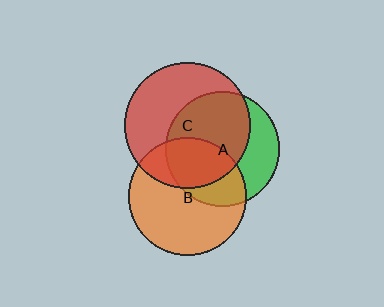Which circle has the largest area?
Circle C (red).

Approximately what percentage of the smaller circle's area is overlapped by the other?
Approximately 30%.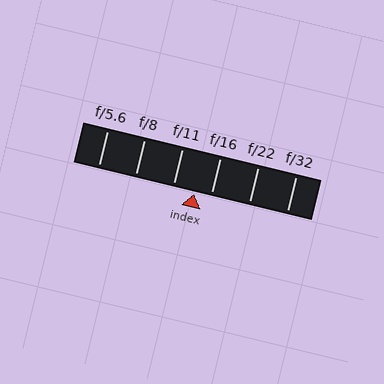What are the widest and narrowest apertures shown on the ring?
The widest aperture shown is f/5.6 and the narrowest is f/32.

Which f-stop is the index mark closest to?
The index mark is closest to f/16.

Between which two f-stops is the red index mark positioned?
The index mark is between f/11 and f/16.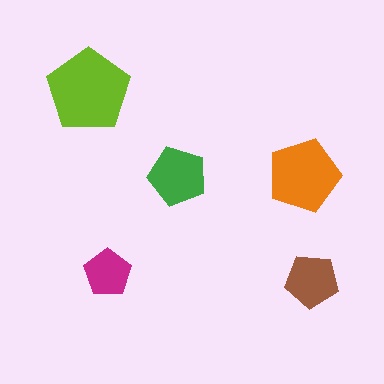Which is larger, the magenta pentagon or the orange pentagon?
The orange one.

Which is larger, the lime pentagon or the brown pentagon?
The lime one.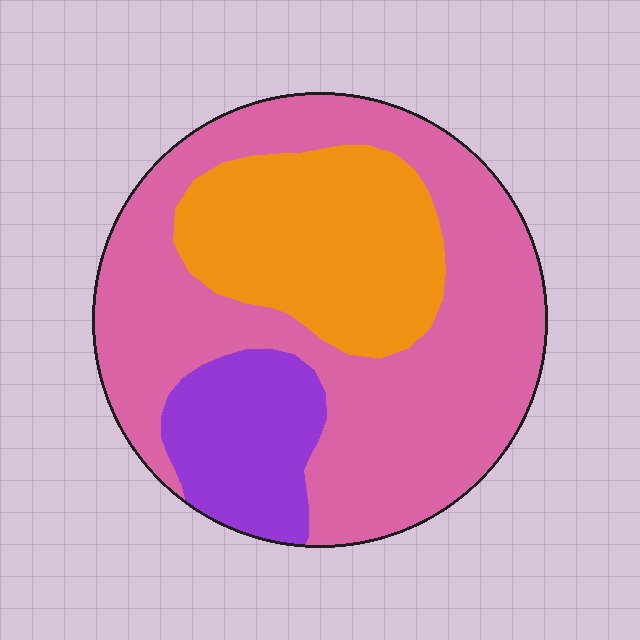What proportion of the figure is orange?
Orange covers around 25% of the figure.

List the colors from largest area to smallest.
From largest to smallest: pink, orange, purple.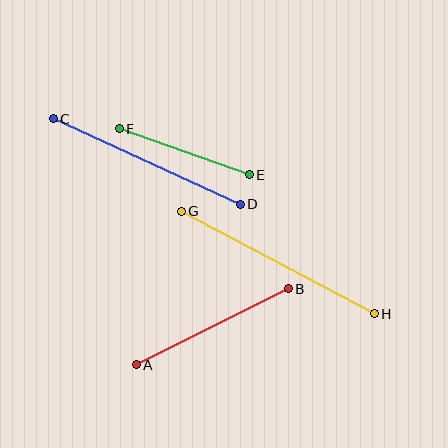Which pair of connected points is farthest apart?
Points G and H are farthest apart.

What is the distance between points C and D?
The distance is approximately 205 pixels.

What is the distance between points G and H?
The distance is approximately 219 pixels.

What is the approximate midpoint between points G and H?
The midpoint is at approximately (278, 263) pixels.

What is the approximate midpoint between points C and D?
The midpoint is at approximately (147, 162) pixels.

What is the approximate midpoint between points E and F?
The midpoint is at approximately (184, 152) pixels.